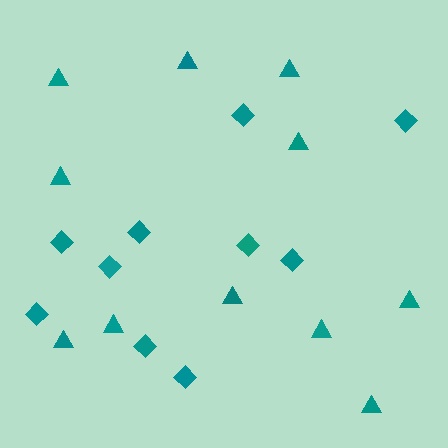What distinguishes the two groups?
There are 2 groups: one group of triangles (11) and one group of diamonds (10).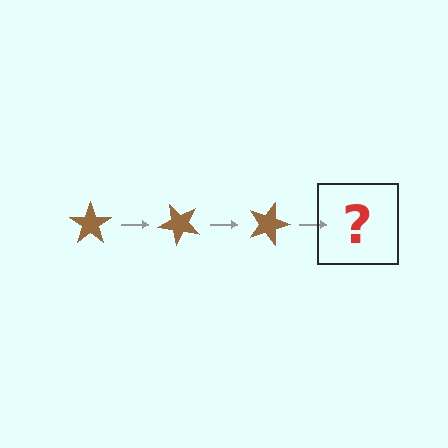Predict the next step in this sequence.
The next step is a brown star rotated 135 degrees.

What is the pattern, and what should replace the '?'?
The pattern is that the star rotates 45 degrees each step. The '?' should be a brown star rotated 135 degrees.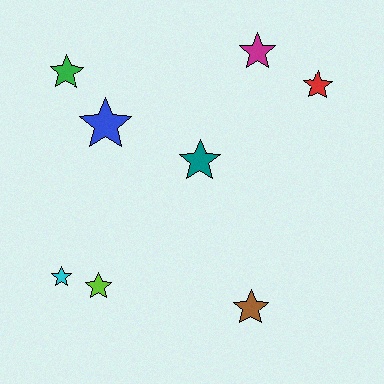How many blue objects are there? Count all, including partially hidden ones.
There is 1 blue object.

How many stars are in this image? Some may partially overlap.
There are 8 stars.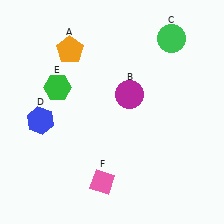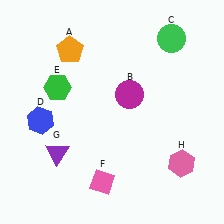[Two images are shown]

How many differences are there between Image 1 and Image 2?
There are 2 differences between the two images.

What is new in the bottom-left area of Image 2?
A purple triangle (G) was added in the bottom-left area of Image 2.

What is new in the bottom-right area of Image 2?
A pink hexagon (H) was added in the bottom-right area of Image 2.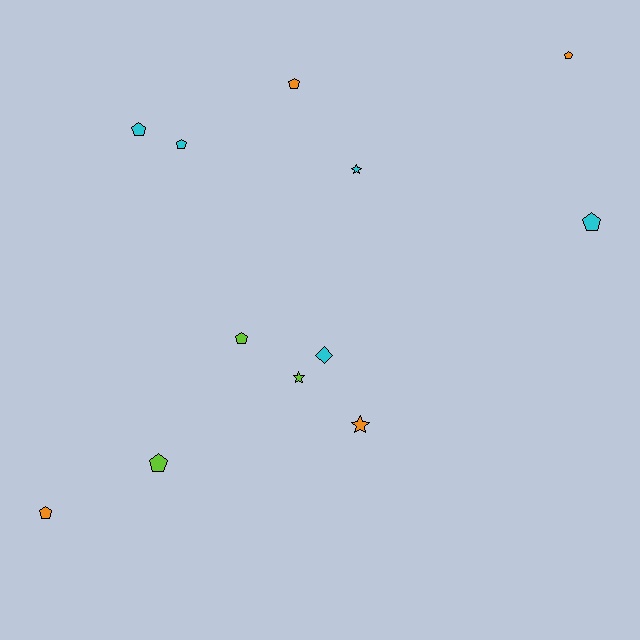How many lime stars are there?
There is 1 lime star.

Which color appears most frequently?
Cyan, with 5 objects.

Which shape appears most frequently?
Pentagon, with 8 objects.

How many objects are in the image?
There are 12 objects.